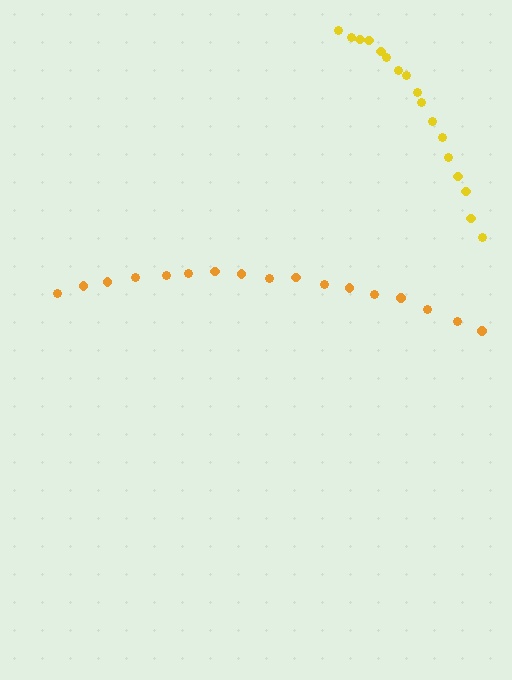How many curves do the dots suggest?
There are 2 distinct paths.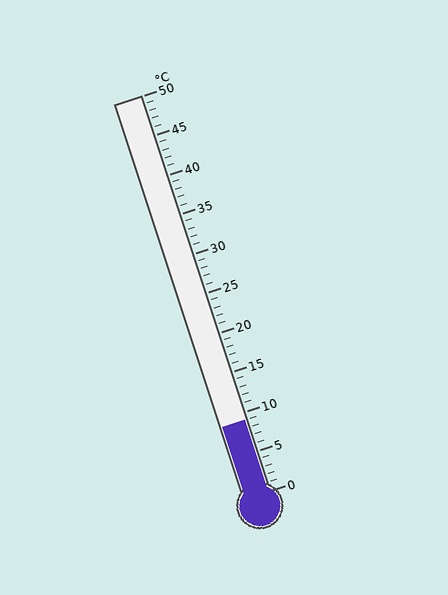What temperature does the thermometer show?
The thermometer shows approximately 9°C.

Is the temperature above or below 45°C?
The temperature is below 45°C.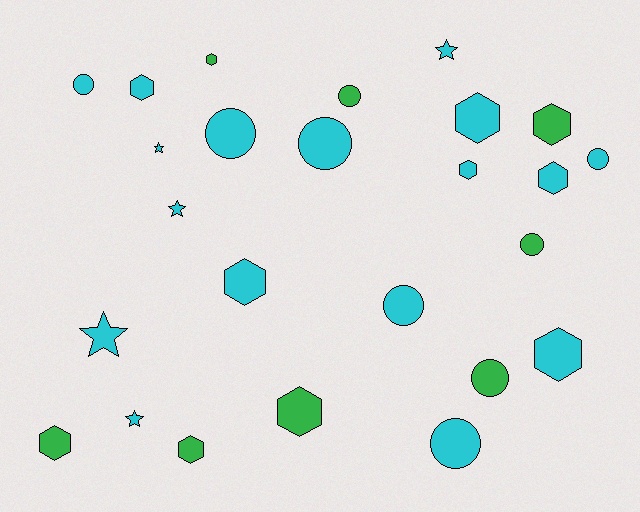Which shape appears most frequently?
Hexagon, with 11 objects.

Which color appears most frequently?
Cyan, with 17 objects.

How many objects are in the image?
There are 25 objects.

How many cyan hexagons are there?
There are 6 cyan hexagons.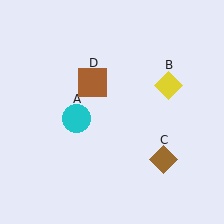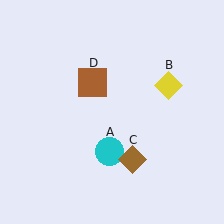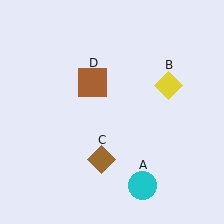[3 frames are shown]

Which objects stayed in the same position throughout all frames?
Yellow diamond (object B) and brown square (object D) remained stationary.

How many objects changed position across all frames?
2 objects changed position: cyan circle (object A), brown diamond (object C).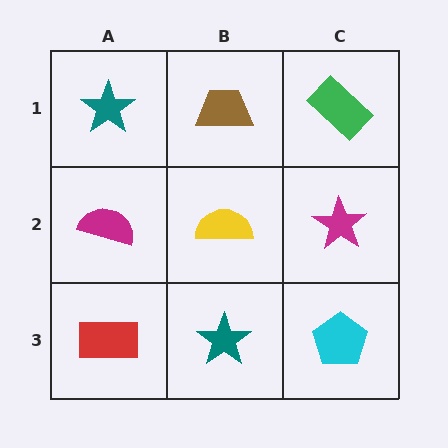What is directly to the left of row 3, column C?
A teal star.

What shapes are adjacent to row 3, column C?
A magenta star (row 2, column C), a teal star (row 3, column B).